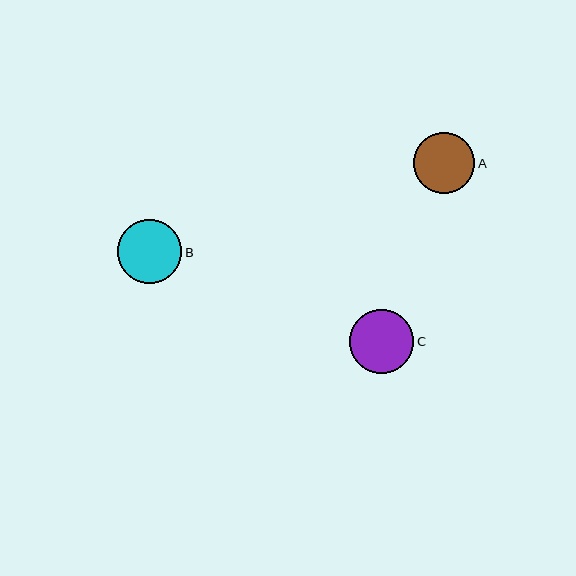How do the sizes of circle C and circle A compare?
Circle C and circle A are approximately the same size.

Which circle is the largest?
Circle B is the largest with a size of approximately 64 pixels.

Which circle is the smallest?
Circle A is the smallest with a size of approximately 61 pixels.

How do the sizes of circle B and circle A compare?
Circle B and circle A are approximately the same size.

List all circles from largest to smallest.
From largest to smallest: B, C, A.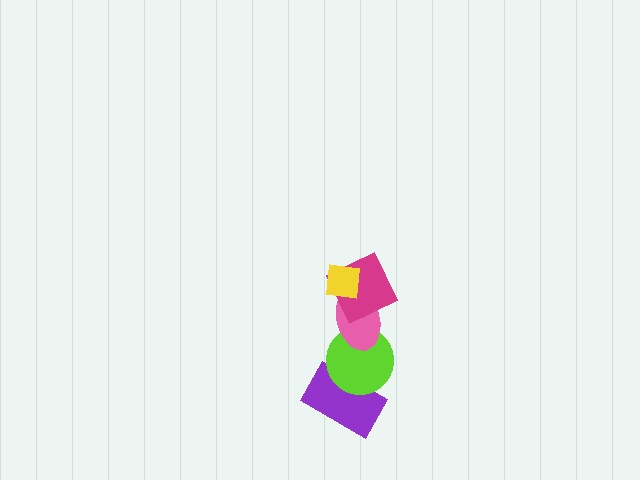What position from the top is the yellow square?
The yellow square is 1st from the top.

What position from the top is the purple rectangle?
The purple rectangle is 5th from the top.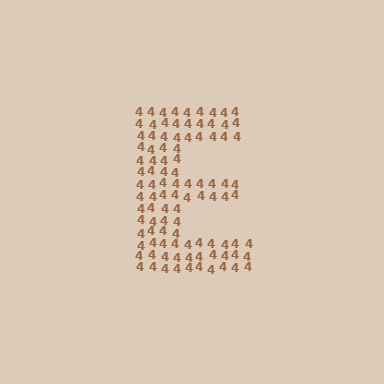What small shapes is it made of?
It is made of small digit 4's.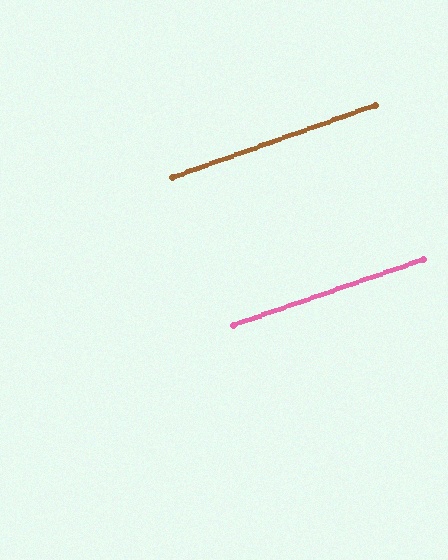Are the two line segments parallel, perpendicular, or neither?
Parallel — their directions differ by only 0.5°.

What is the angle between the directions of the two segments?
Approximately 1 degree.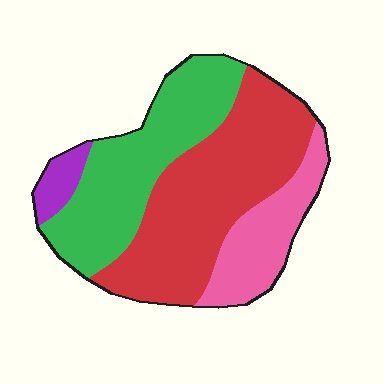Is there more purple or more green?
Green.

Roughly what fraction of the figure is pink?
Pink takes up about one sixth (1/6) of the figure.